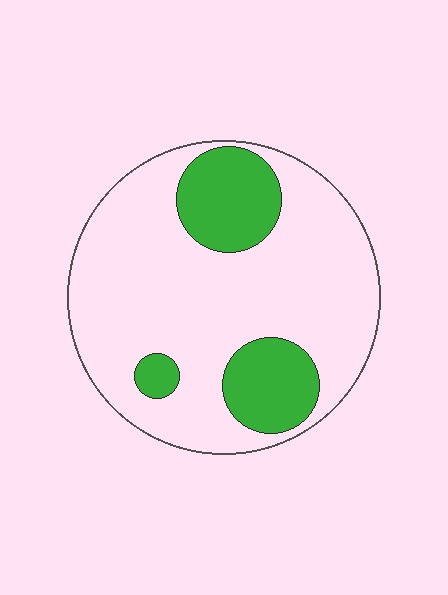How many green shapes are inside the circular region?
3.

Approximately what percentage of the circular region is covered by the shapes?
Approximately 25%.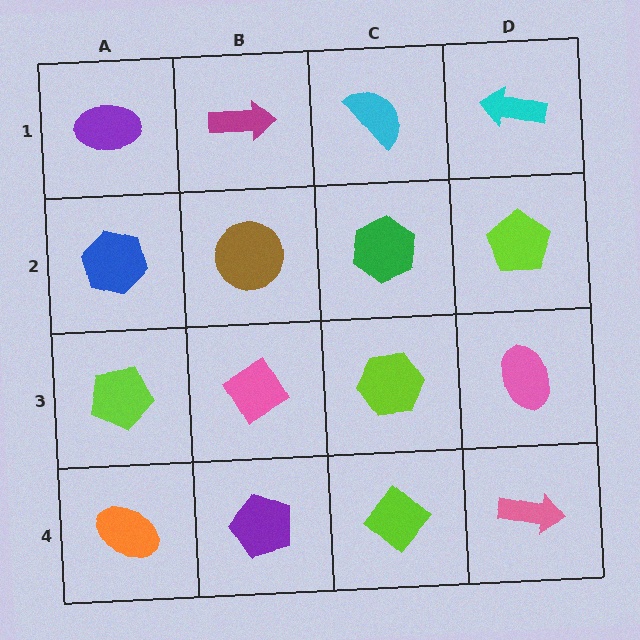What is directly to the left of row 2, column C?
A brown circle.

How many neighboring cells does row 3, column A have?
3.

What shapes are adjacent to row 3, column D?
A lime pentagon (row 2, column D), a pink arrow (row 4, column D), a lime hexagon (row 3, column C).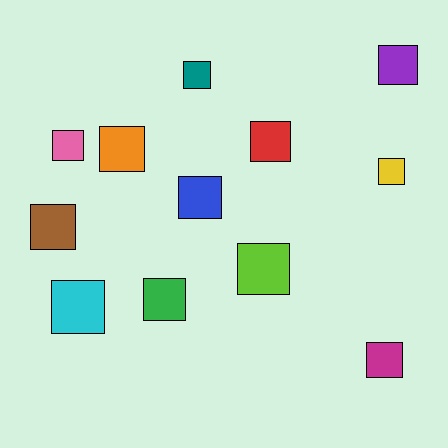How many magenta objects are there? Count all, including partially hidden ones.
There is 1 magenta object.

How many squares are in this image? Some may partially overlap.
There are 12 squares.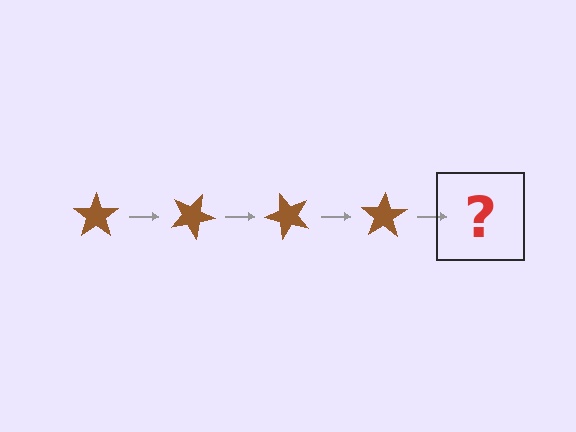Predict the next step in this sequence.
The next step is a brown star rotated 100 degrees.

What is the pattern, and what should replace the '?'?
The pattern is that the star rotates 25 degrees each step. The '?' should be a brown star rotated 100 degrees.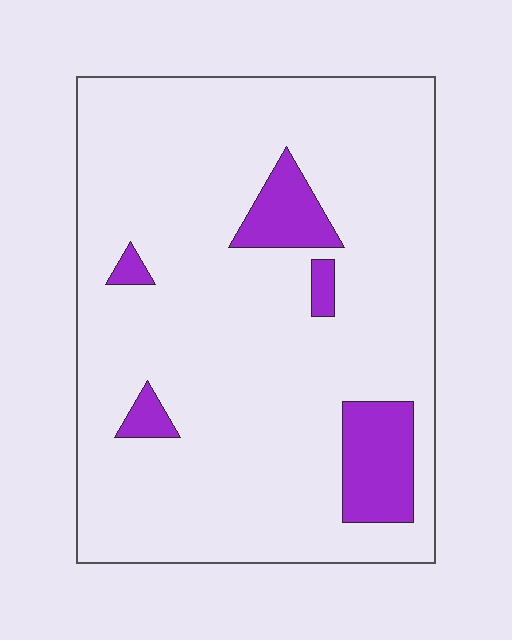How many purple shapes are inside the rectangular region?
5.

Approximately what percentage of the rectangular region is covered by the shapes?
Approximately 10%.